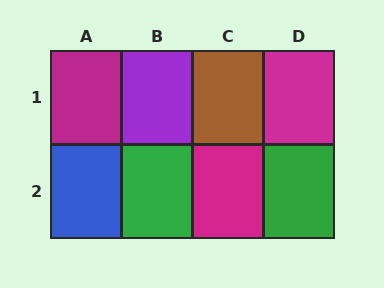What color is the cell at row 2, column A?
Blue.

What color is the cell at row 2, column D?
Green.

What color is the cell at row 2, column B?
Green.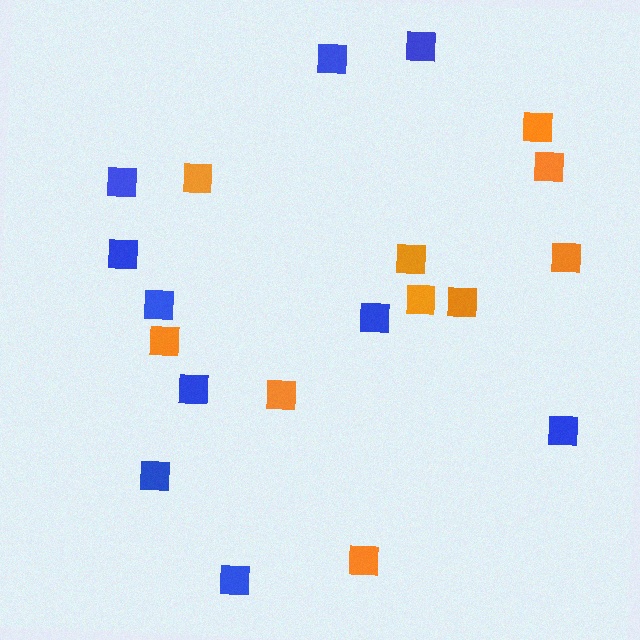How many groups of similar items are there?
There are 2 groups: one group of blue squares (10) and one group of orange squares (10).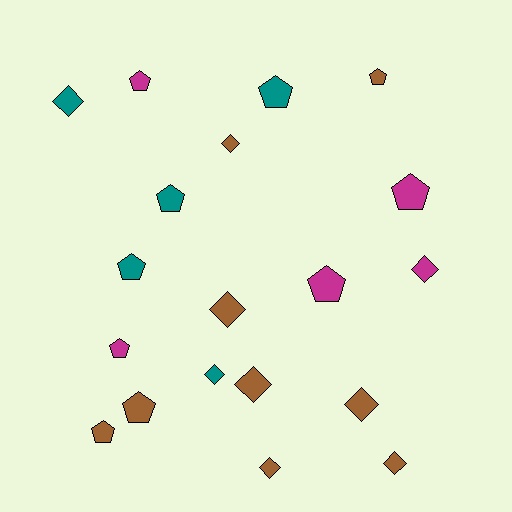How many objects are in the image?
There are 19 objects.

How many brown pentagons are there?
There are 3 brown pentagons.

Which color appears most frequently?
Brown, with 9 objects.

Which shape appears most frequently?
Pentagon, with 10 objects.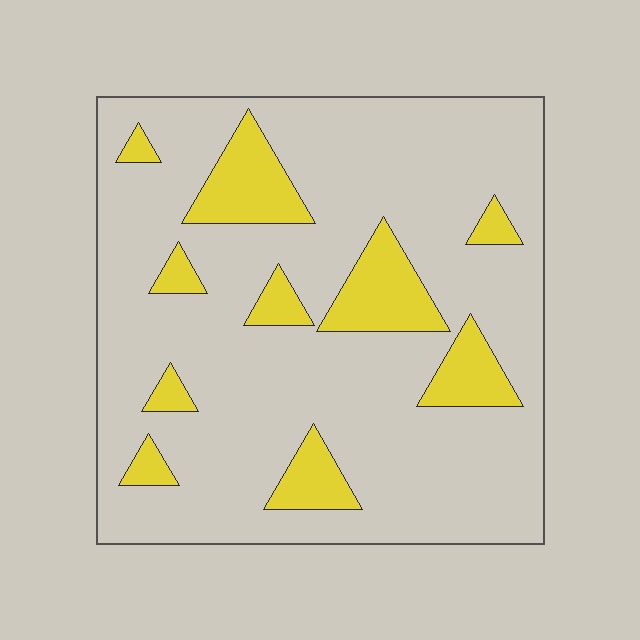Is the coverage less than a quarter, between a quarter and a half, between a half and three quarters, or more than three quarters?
Less than a quarter.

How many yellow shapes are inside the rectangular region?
10.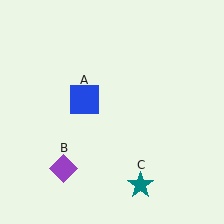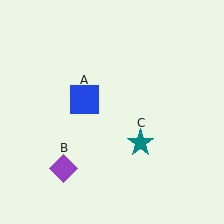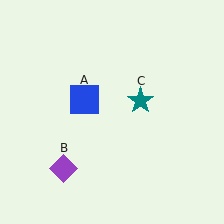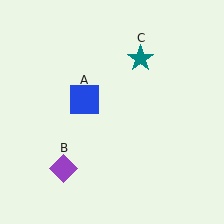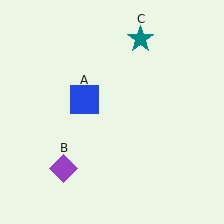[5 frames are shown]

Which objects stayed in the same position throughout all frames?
Blue square (object A) and purple diamond (object B) remained stationary.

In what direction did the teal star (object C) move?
The teal star (object C) moved up.